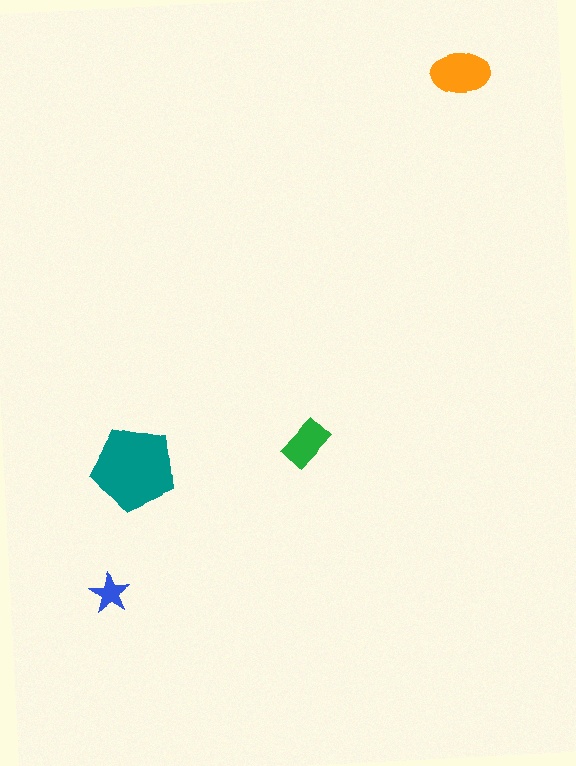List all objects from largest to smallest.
The teal pentagon, the orange ellipse, the green rectangle, the blue star.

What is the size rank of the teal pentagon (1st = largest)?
1st.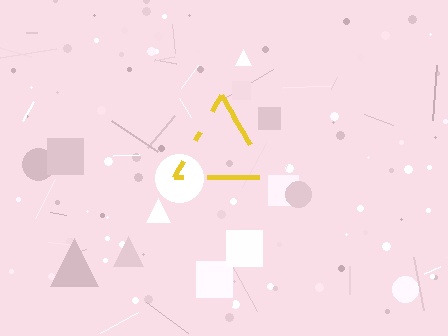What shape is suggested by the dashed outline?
The dashed outline suggests a triangle.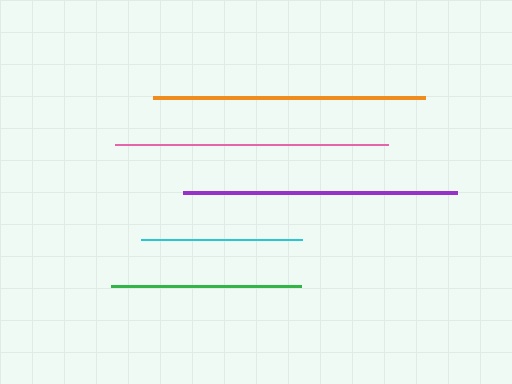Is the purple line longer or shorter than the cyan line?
The purple line is longer than the cyan line.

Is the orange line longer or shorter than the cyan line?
The orange line is longer than the cyan line.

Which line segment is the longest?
The purple line is the longest at approximately 274 pixels.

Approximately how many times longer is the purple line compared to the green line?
The purple line is approximately 1.4 times the length of the green line.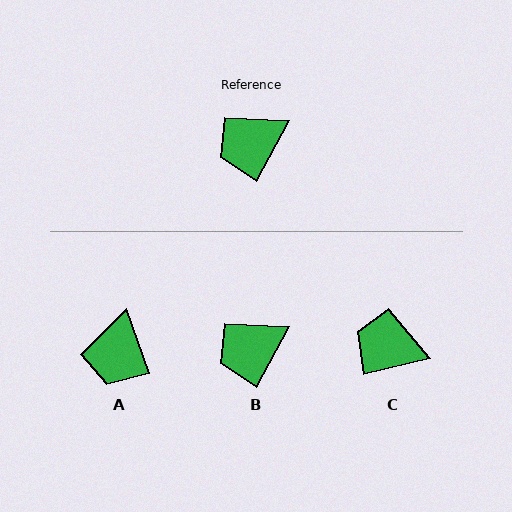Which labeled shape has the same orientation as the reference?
B.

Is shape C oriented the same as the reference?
No, it is off by about 48 degrees.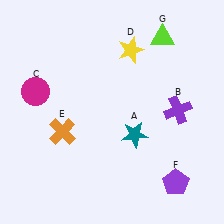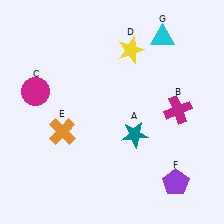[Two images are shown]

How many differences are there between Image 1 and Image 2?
There are 2 differences between the two images.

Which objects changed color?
B changed from purple to magenta. G changed from lime to cyan.